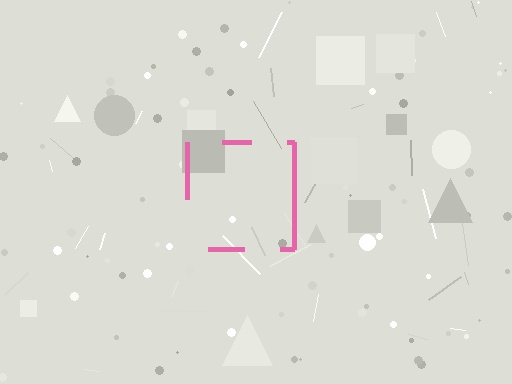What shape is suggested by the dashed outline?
The dashed outline suggests a square.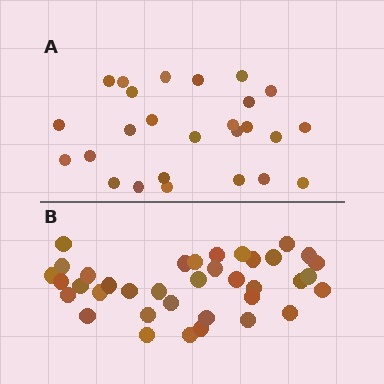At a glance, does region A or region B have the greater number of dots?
Region B (the bottom region) has more dots.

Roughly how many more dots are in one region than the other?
Region B has roughly 12 or so more dots than region A.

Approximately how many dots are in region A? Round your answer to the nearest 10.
About 30 dots. (The exact count is 26, which rounds to 30.)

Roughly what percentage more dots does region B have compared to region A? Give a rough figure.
About 40% more.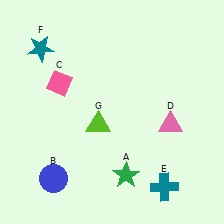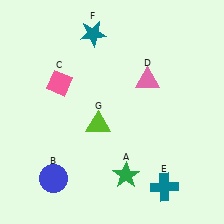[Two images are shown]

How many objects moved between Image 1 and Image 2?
2 objects moved between the two images.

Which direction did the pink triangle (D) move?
The pink triangle (D) moved up.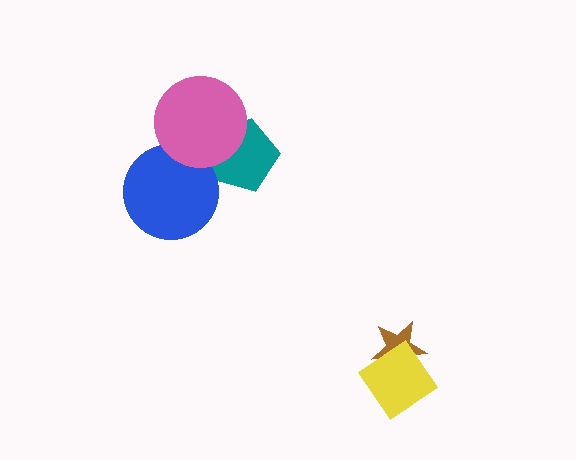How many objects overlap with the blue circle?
1 object overlaps with the blue circle.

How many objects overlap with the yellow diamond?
1 object overlaps with the yellow diamond.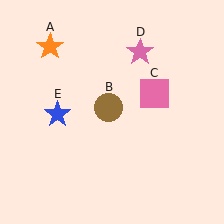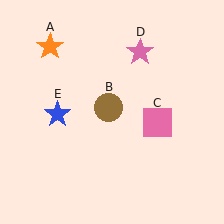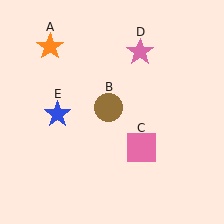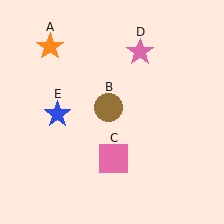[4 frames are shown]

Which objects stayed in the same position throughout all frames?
Orange star (object A) and brown circle (object B) and pink star (object D) and blue star (object E) remained stationary.